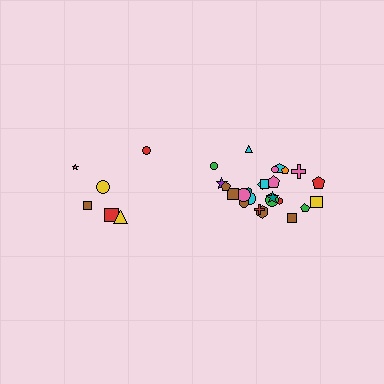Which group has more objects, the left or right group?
The right group.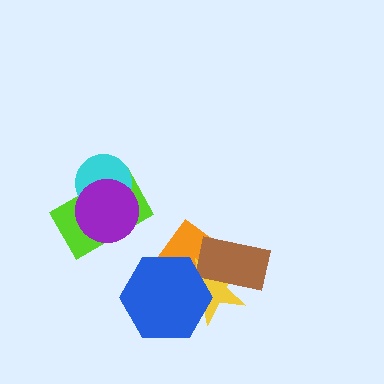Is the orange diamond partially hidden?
Yes, it is partially covered by another shape.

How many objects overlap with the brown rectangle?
2 objects overlap with the brown rectangle.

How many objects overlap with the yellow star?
3 objects overlap with the yellow star.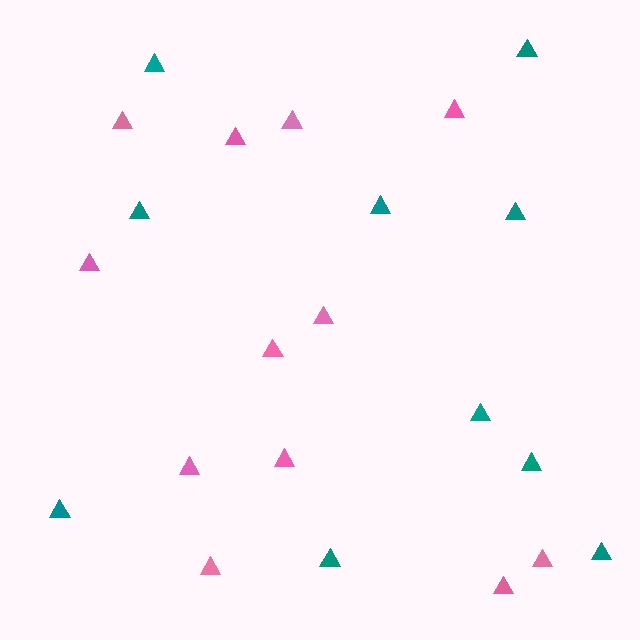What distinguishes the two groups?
There are 2 groups: one group of teal triangles (10) and one group of pink triangles (12).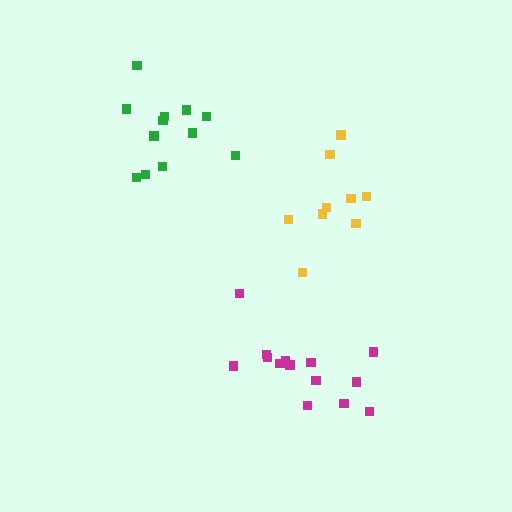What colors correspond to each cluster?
The clusters are colored: magenta, yellow, green.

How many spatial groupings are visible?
There are 3 spatial groupings.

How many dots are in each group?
Group 1: 14 dots, Group 2: 9 dots, Group 3: 12 dots (35 total).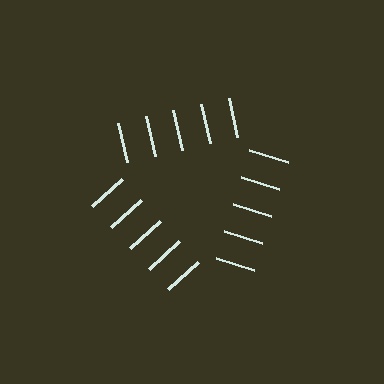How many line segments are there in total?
15 — 5 along each of the 3 edges.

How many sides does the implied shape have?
3 sides — the line-ends trace a triangle.